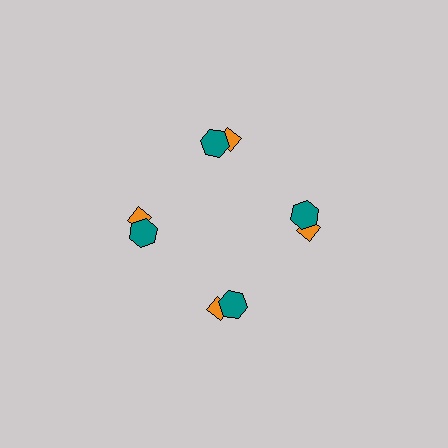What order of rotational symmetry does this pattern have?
This pattern has 4-fold rotational symmetry.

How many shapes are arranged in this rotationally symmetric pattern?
There are 8 shapes, arranged in 4 groups of 2.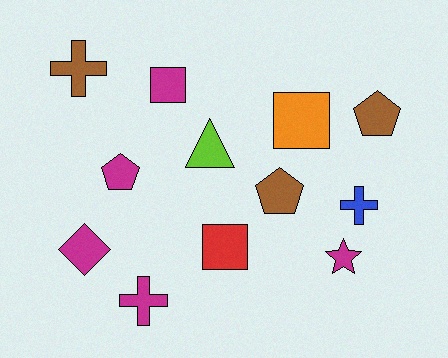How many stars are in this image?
There is 1 star.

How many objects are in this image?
There are 12 objects.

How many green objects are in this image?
There are no green objects.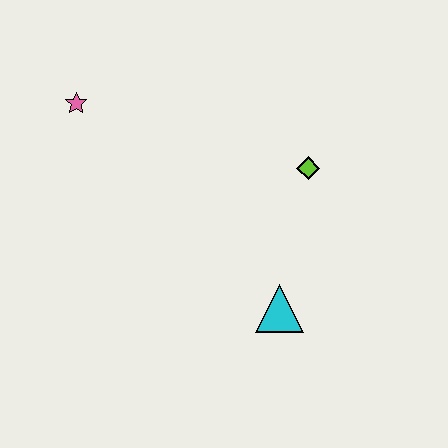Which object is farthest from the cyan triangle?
The pink star is farthest from the cyan triangle.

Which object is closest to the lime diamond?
The cyan triangle is closest to the lime diamond.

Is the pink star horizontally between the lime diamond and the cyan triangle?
No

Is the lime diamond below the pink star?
Yes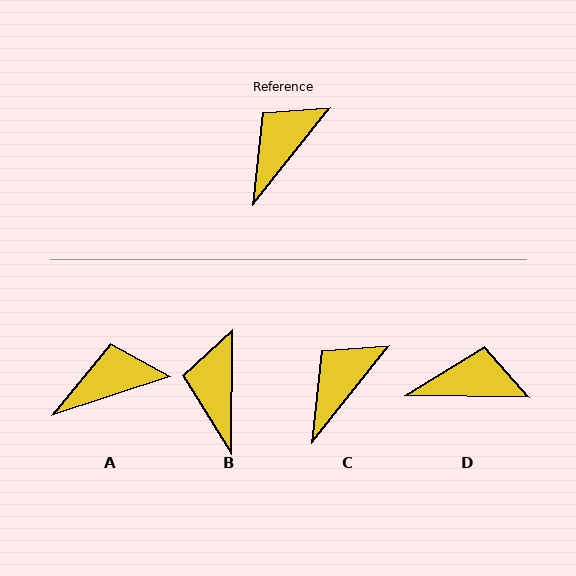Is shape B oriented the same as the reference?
No, it is off by about 38 degrees.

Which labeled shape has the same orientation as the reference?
C.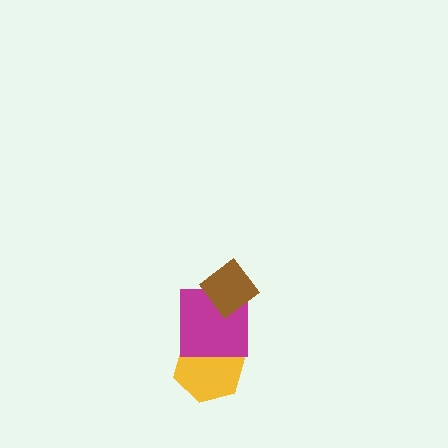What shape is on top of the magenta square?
The brown diamond is on top of the magenta square.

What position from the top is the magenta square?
The magenta square is 2nd from the top.